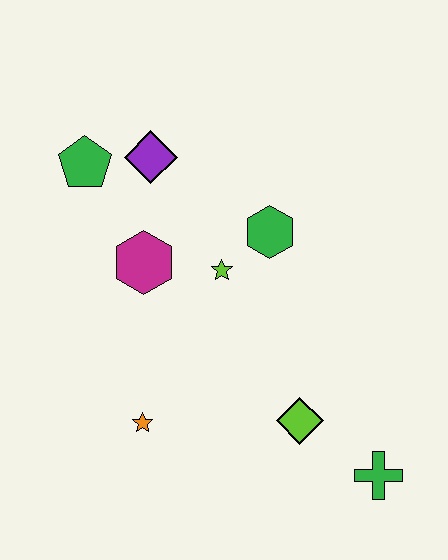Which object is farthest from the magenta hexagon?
The green cross is farthest from the magenta hexagon.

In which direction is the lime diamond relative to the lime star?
The lime diamond is below the lime star.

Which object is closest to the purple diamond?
The green pentagon is closest to the purple diamond.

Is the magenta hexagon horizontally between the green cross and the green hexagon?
No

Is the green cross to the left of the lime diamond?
No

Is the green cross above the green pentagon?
No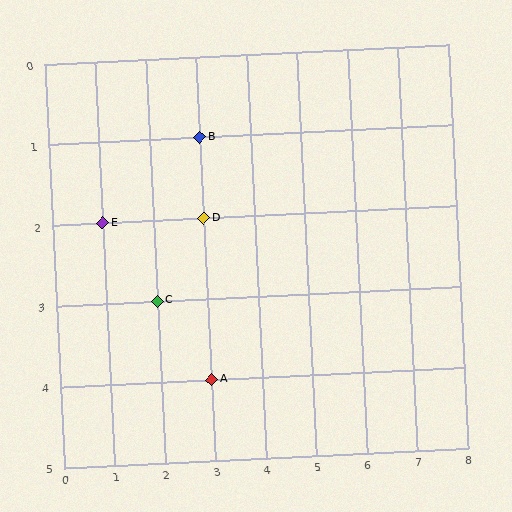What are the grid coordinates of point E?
Point E is at grid coordinates (1, 2).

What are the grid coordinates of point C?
Point C is at grid coordinates (2, 3).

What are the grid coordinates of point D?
Point D is at grid coordinates (3, 2).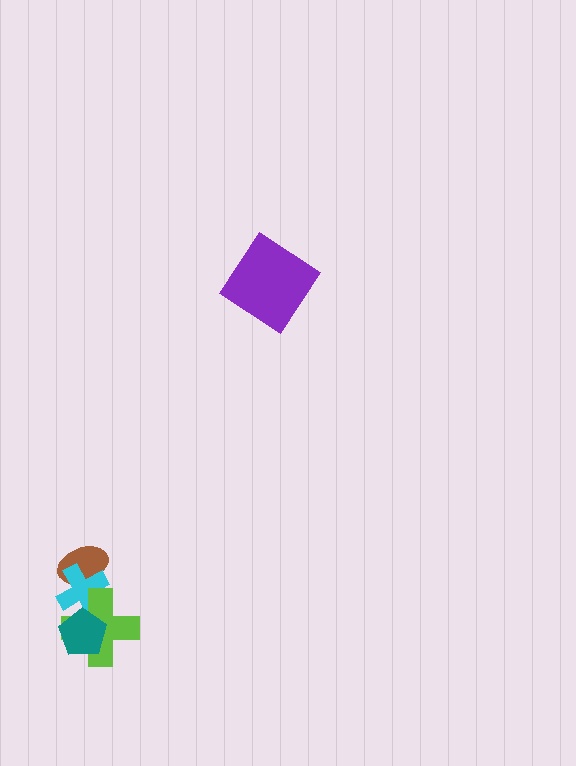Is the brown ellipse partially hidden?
Yes, it is partially covered by another shape.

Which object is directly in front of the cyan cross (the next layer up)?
The lime cross is directly in front of the cyan cross.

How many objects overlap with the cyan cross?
3 objects overlap with the cyan cross.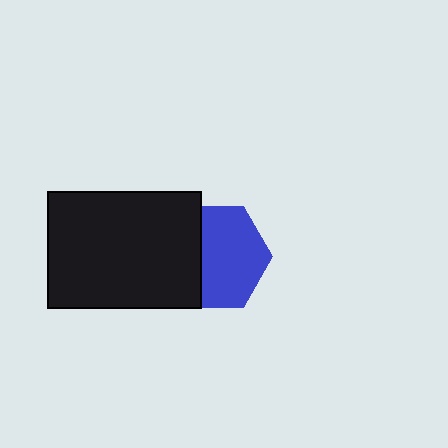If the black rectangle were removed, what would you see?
You would see the complete blue hexagon.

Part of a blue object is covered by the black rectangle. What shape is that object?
It is a hexagon.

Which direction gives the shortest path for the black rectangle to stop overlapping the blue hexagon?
Moving left gives the shortest separation.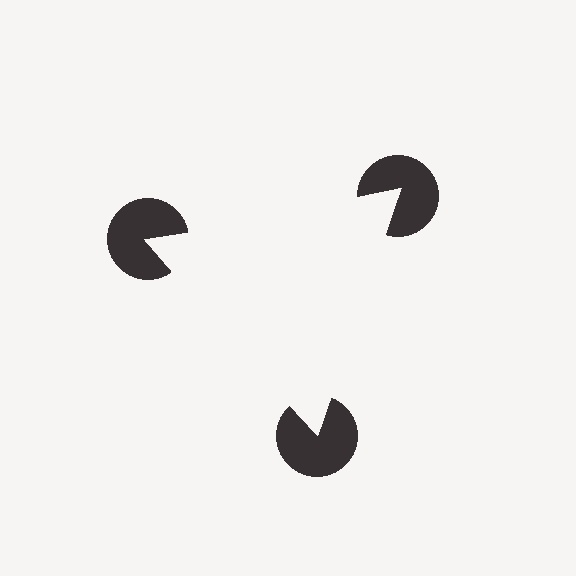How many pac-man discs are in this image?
There are 3 — one at each vertex of the illusory triangle.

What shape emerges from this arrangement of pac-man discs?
An illusory triangle — its edges are inferred from the aligned wedge cuts in the pac-man discs, not physically drawn.